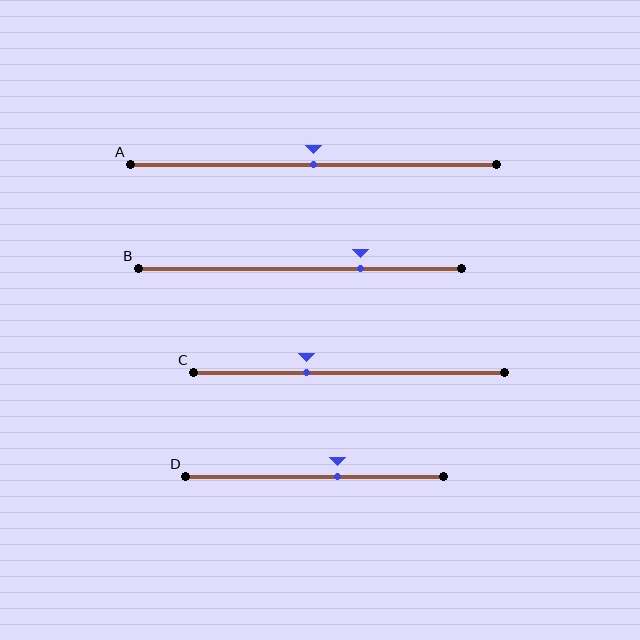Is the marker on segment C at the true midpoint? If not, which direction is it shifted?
No, the marker on segment C is shifted to the left by about 14% of the segment length.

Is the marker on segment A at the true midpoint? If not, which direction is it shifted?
Yes, the marker on segment A is at the true midpoint.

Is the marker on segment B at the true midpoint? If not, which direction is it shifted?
No, the marker on segment B is shifted to the right by about 19% of the segment length.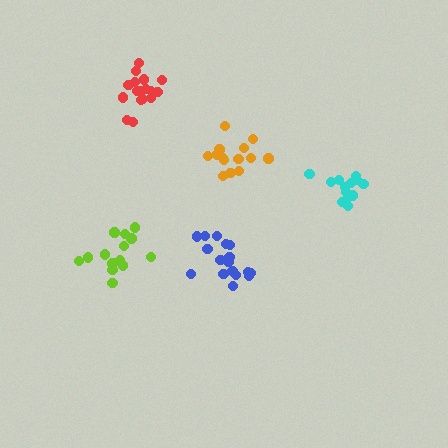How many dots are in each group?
Group 1: 17 dots, Group 2: 14 dots, Group 3: 17 dots, Group 4: 14 dots, Group 5: 14 dots (76 total).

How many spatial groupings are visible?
There are 5 spatial groupings.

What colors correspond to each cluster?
The clusters are colored: red, lime, blue, orange, cyan.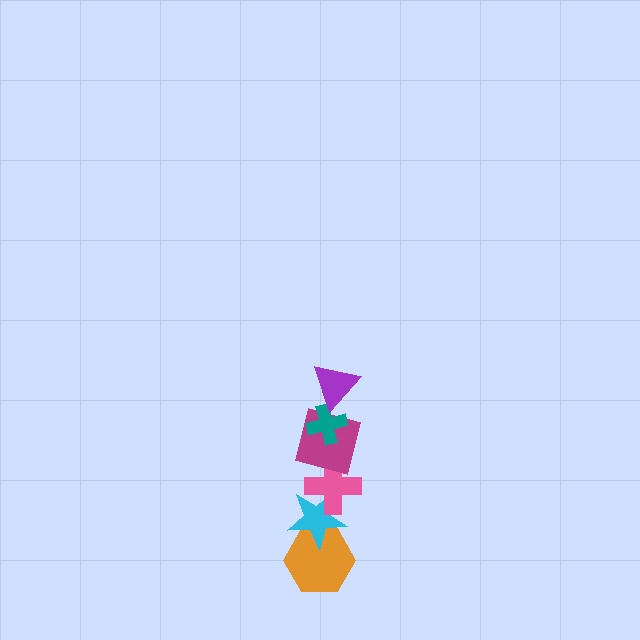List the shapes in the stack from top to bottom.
From top to bottom: the purple triangle, the teal cross, the magenta square, the pink cross, the cyan star, the orange hexagon.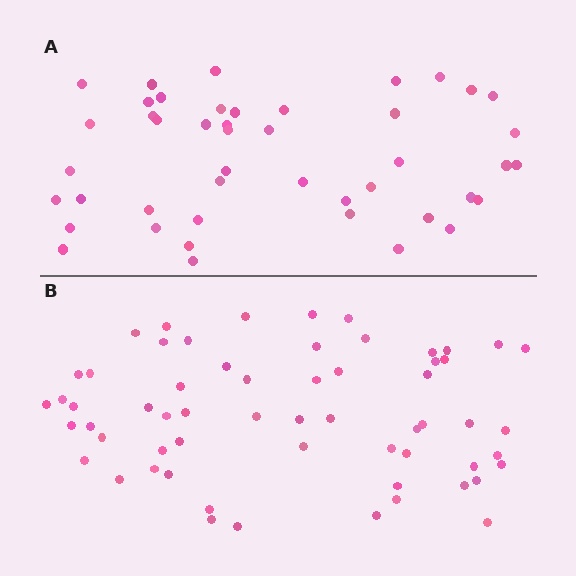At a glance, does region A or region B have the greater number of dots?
Region B (the bottom region) has more dots.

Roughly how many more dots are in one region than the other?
Region B has approximately 15 more dots than region A.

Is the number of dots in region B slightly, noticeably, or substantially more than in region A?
Region B has noticeably more, but not dramatically so. The ratio is roughly 1.3 to 1.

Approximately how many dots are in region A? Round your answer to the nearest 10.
About 40 dots. (The exact count is 45, which rounds to 40.)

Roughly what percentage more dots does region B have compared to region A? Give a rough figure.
About 35% more.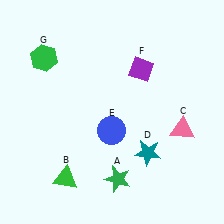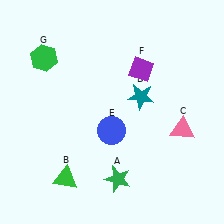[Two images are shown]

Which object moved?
The teal star (D) moved up.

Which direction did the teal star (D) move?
The teal star (D) moved up.